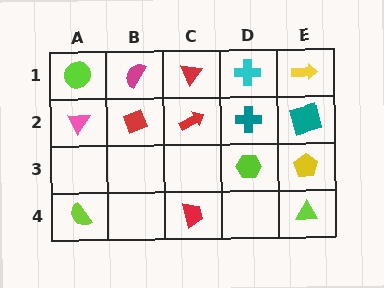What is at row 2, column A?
A pink triangle.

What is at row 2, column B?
A red diamond.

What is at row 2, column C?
A red arrow.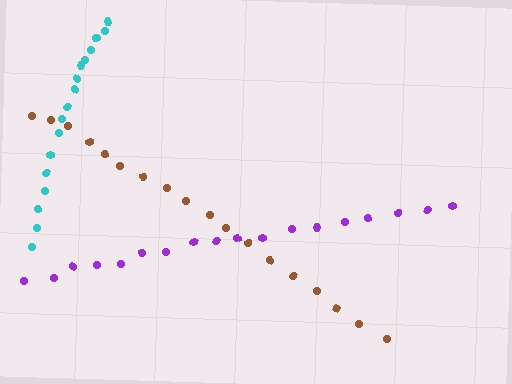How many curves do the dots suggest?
There are 3 distinct paths.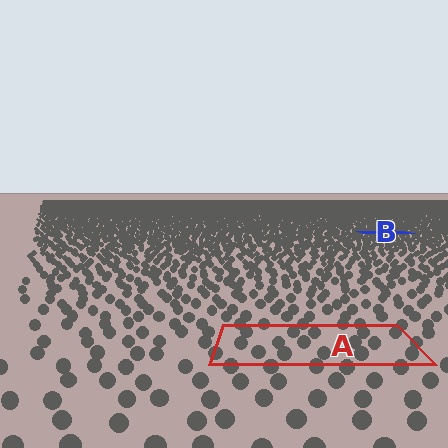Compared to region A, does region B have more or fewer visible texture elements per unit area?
Region B has more texture elements per unit area — they are packed more densely because it is farther away.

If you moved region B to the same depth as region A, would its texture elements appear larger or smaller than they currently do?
They would appear larger. At a closer depth, the same texture elements are projected at a bigger on-screen size.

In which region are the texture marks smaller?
The texture marks are smaller in region B, because it is farther away.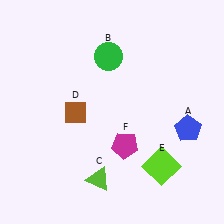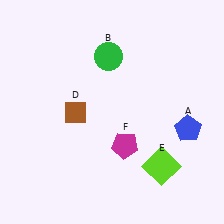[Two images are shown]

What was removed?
The lime triangle (C) was removed in Image 2.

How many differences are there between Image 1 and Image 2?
There is 1 difference between the two images.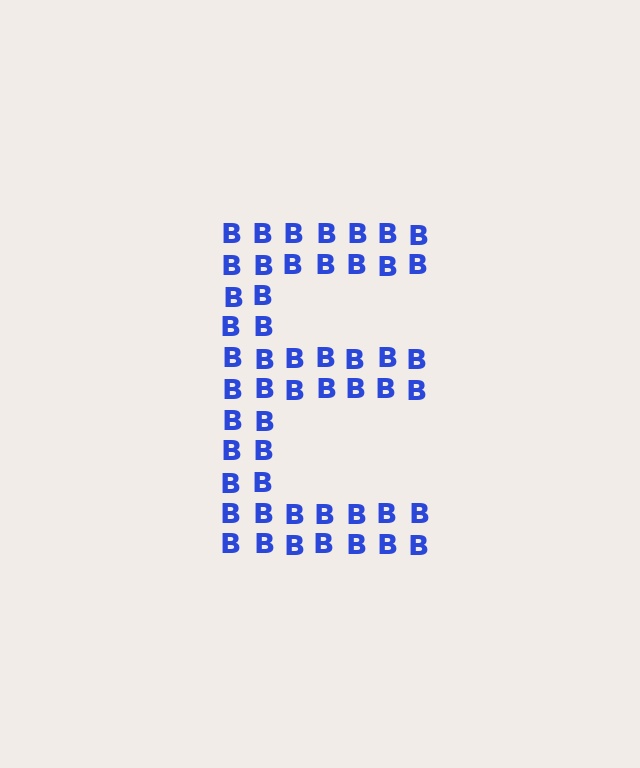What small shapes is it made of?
It is made of small letter B's.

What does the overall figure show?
The overall figure shows the letter E.